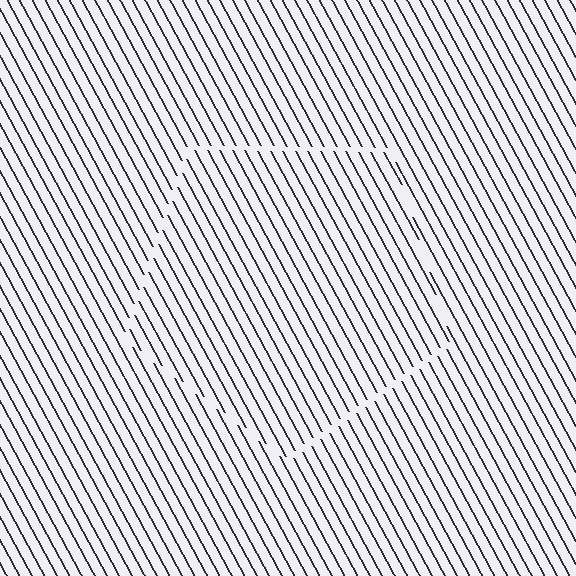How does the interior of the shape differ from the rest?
The interior of the shape contains the same grating, shifted by half a period — the contour is defined by the phase discontinuity where line-ends from the inner and outer gratings abut.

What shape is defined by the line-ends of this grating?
An illusory pentagon. The interior of the shape contains the same grating, shifted by half a period — the contour is defined by the phase discontinuity where line-ends from the inner and outer gratings abut.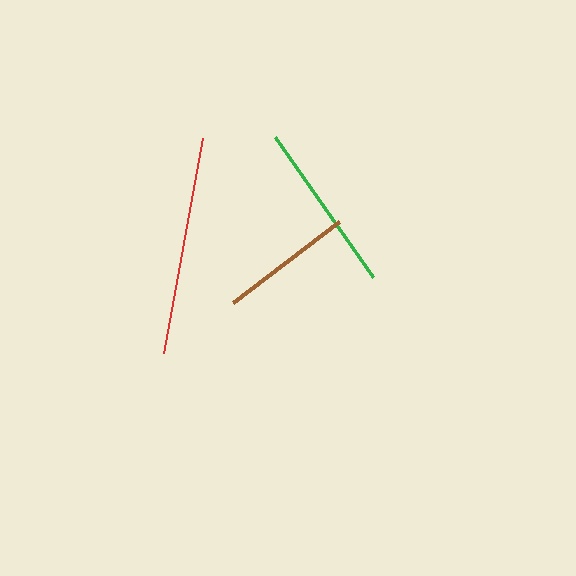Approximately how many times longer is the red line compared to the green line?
The red line is approximately 1.3 times the length of the green line.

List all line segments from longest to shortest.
From longest to shortest: red, green, brown.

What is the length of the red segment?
The red segment is approximately 219 pixels long.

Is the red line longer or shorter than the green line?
The red line is longer than the green line.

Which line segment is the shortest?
The brown line is the shortest at approximately 134 pixels.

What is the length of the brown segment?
The brown segment is approximately 134 pixels long.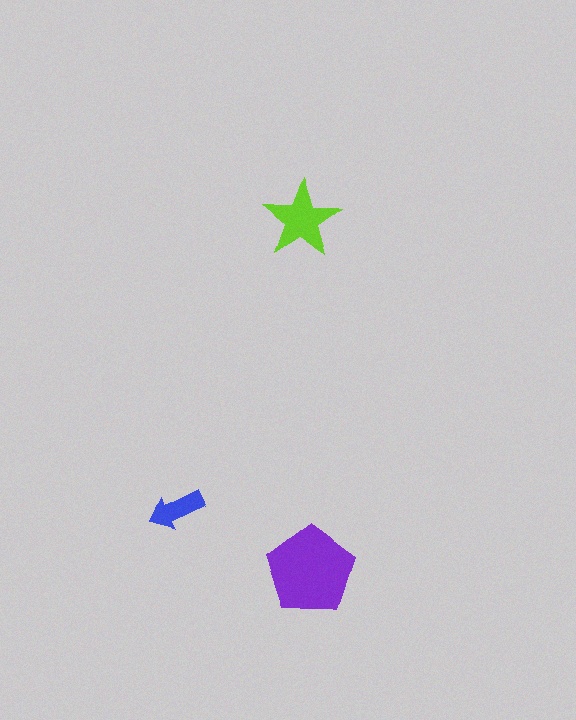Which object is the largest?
The purple pentagon.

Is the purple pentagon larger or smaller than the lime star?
Larger.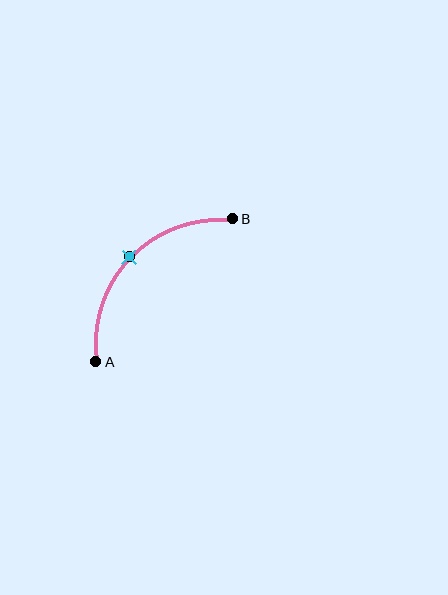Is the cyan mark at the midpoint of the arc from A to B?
Yes. The cyan mark lies on the arc at equal arc-length from both A and B — it is the arc midpoint.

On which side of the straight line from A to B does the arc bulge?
The arc bulges above and to the left of the straight line connecting A and B.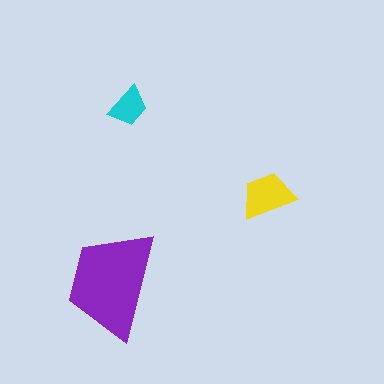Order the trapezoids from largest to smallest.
the purple one, the yellow one, the cyan one.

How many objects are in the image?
There are 3 objects in the image.